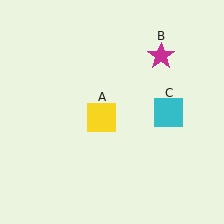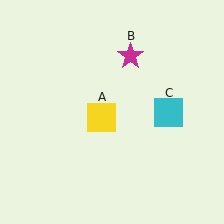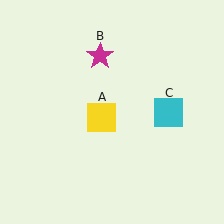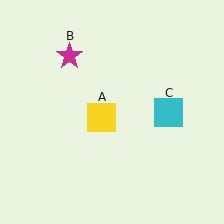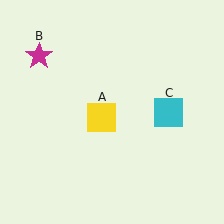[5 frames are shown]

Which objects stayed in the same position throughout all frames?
Yellow square (object A) and cyan square (object C) remained stationary.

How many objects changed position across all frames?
1 object changed position: magenta star (object B).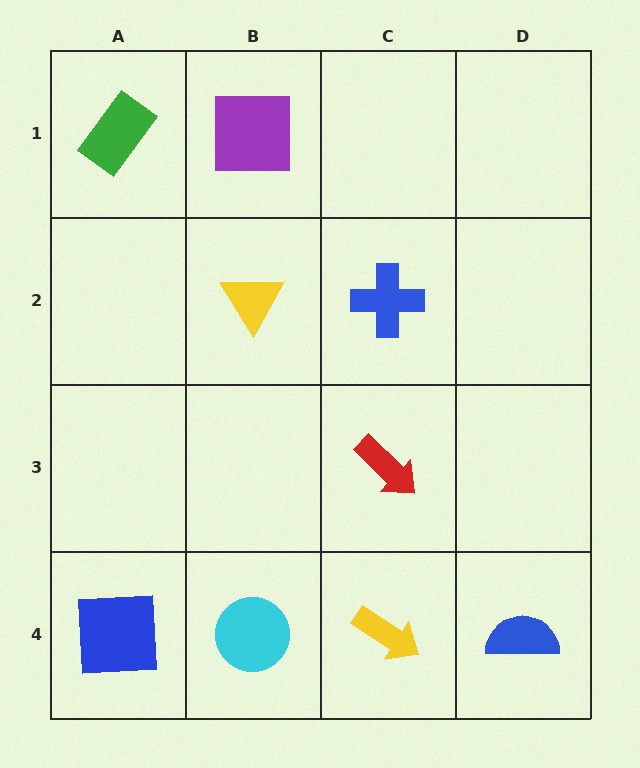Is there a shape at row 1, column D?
No, that cell is empty.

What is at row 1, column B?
A purple square.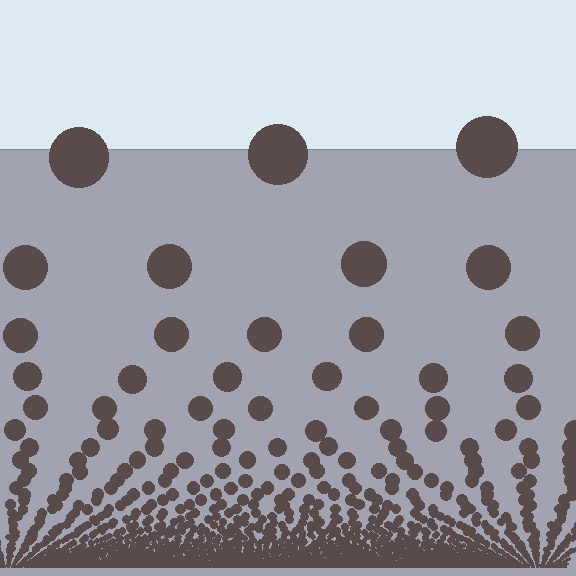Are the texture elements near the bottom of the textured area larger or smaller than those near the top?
Smaller. The gradient is inverted — elements near the bottom are smaller and denser.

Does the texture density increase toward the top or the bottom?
Density increases toward the bottom.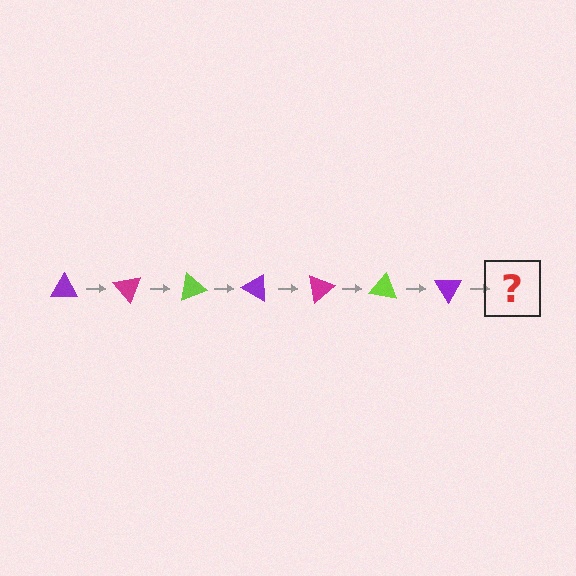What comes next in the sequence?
The next element should be a magenta triangle, rotated 350 degrees from the start.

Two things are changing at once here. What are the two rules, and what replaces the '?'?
The two rules are that it rotates 50 degrees each step and the color cycles through purple, magenta, and lime. The '?' should be a magenta triangle, rotated 350 degrees from the start.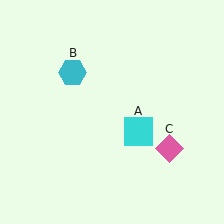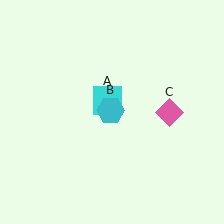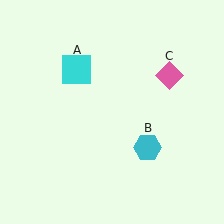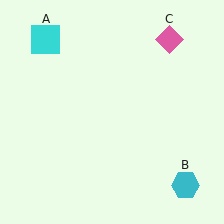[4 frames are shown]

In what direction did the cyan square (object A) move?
The cyan square (object A) moved up and to the left.